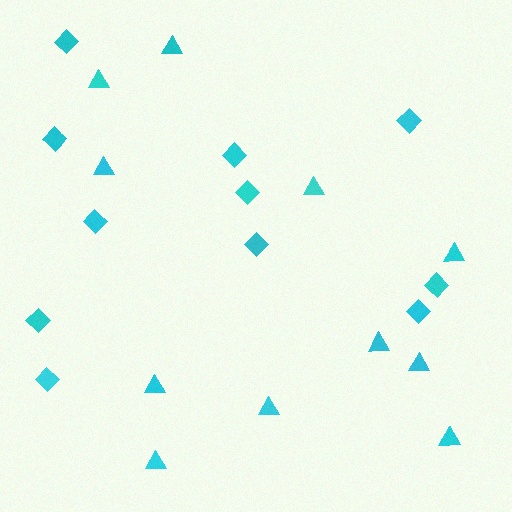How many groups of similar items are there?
There are 2 groups: one group of diamonds (11) and one group of triangles (11).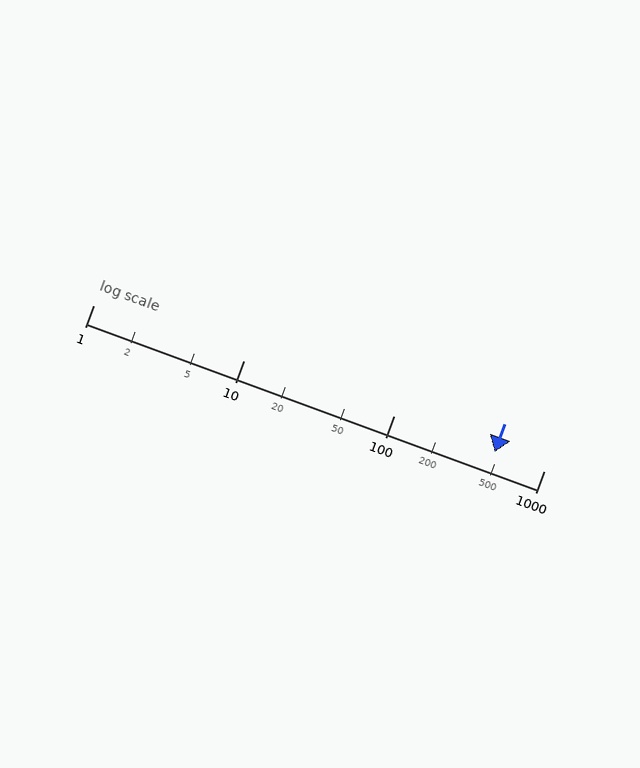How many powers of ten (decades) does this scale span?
The scale spans 3 decades, from 1 to 1000.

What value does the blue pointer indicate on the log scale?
The pointer indicates approximately 470.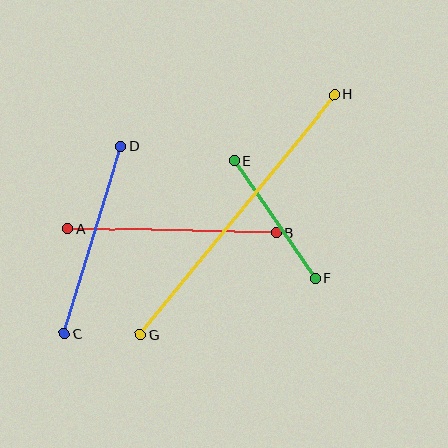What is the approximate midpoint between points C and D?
The midpoint is at approximately (92, 240) pixels.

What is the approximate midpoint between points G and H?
The midpoint is at approximately (237, 215) pixels.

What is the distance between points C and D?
The distance is approximately 195 pixels.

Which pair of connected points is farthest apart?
Points G and H are farthest apart.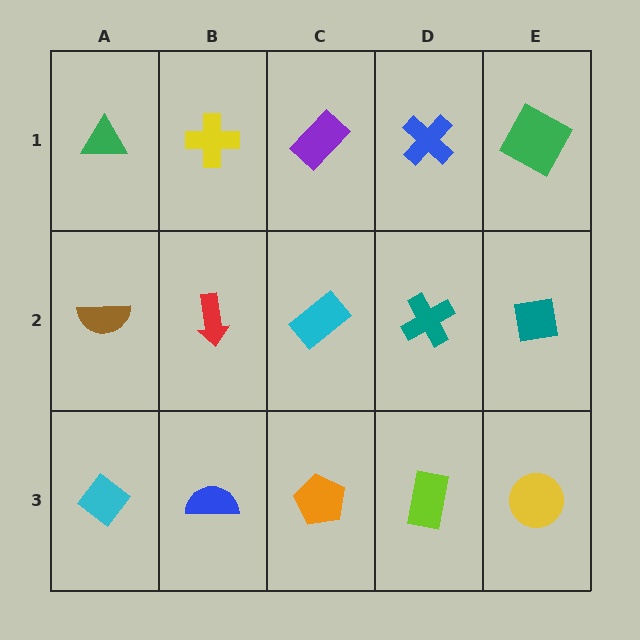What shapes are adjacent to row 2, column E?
A green square (row 1, column E), a yellow circle (row 3, column E), a teal cross (row 2, column D).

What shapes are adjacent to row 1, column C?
A cyan rectangle (row 2, column C), a yellow cross (row 1, column B), a blue cross (row 1, column D).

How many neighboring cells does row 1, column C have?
3.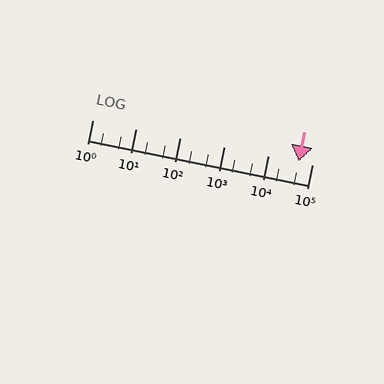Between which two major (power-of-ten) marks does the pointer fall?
The pointer is between 10000 and 100000.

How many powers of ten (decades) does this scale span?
The scale spans 5 decades, from 1 to 100000.